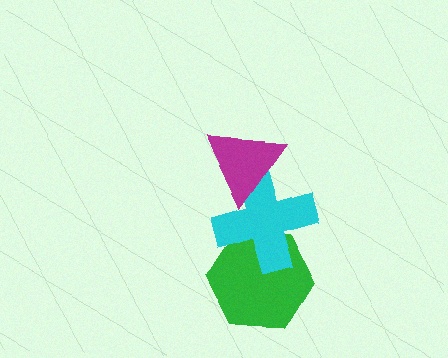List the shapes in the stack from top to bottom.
From top to bottom: the magenta triangle, the cyan cross, the green hexagon.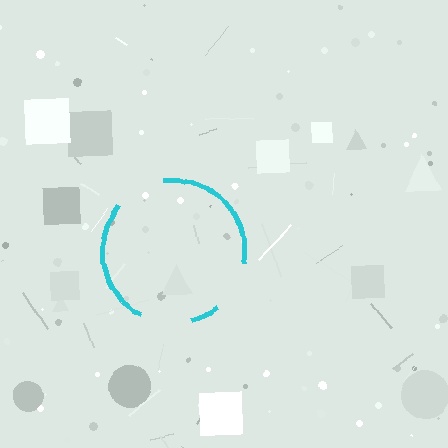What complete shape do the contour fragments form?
The contour fragments form a circle.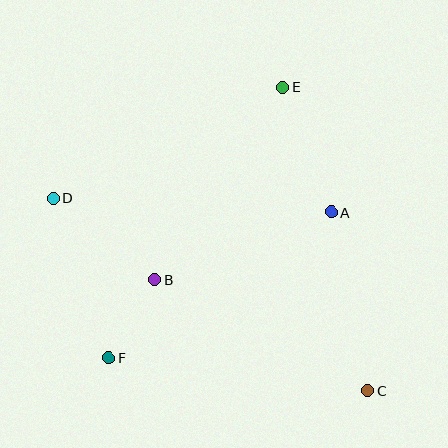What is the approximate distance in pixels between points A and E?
The distance between A and E is approximately 134 pixels.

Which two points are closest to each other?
Points B and F are closest to each other.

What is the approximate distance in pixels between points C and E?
The distance between C and E is approximately 315 pixels.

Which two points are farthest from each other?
Points C and D are farthest from each other.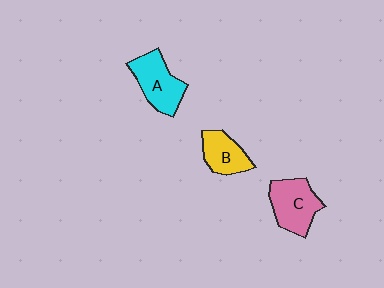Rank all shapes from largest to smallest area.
From largest to smallest: C (pink), A (cyan), B (yellow).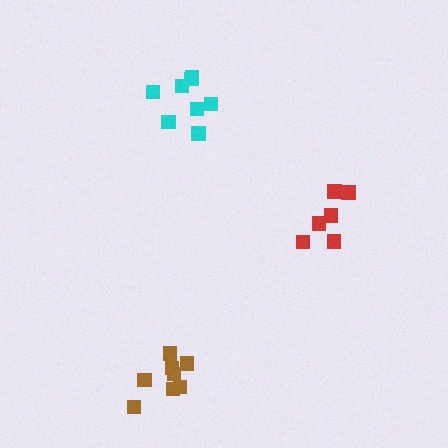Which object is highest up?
The cyan cluster is topmost.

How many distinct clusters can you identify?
There are 3 distinct clusters.